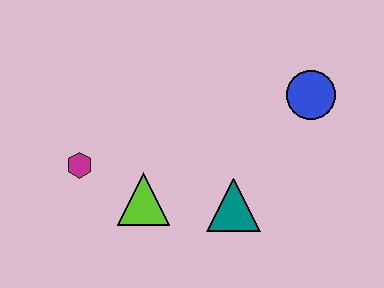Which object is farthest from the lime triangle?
The blue circle is farthest from the lime triangle.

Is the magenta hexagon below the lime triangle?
No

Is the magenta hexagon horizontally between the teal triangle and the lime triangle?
No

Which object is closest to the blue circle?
The teal triangle is closest to the blue circle.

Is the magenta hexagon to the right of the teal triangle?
No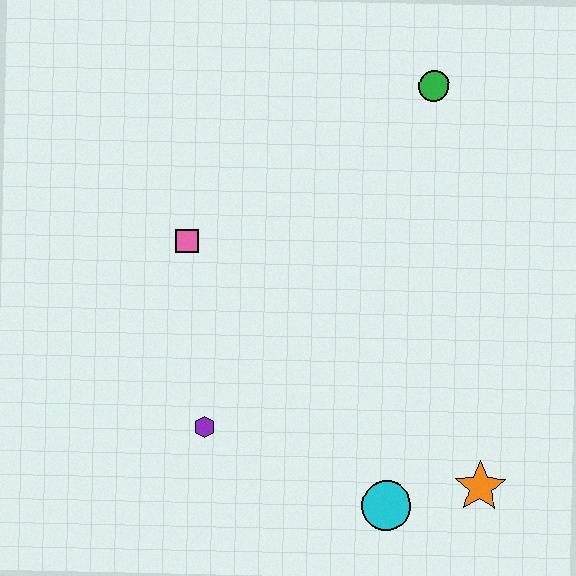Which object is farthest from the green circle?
The cyan circle is farthest from the green circle.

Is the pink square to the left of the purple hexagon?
Yes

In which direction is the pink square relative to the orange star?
The pink square is to the left of the orange star.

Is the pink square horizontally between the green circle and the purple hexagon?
No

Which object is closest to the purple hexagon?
The pink square is closest to the purple hexagon.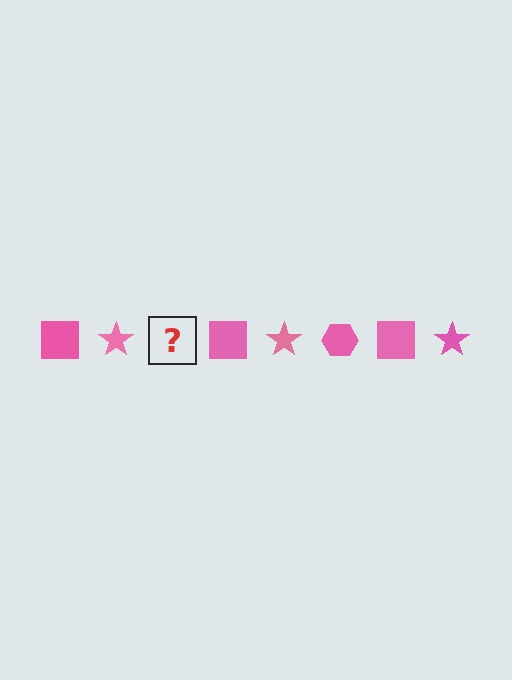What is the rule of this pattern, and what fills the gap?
The rule is that the pattern cycles through square, star, hexagon shapes in pink. The gap should be filled with a pink hexagon.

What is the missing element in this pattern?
The missing element is a pink hexagon.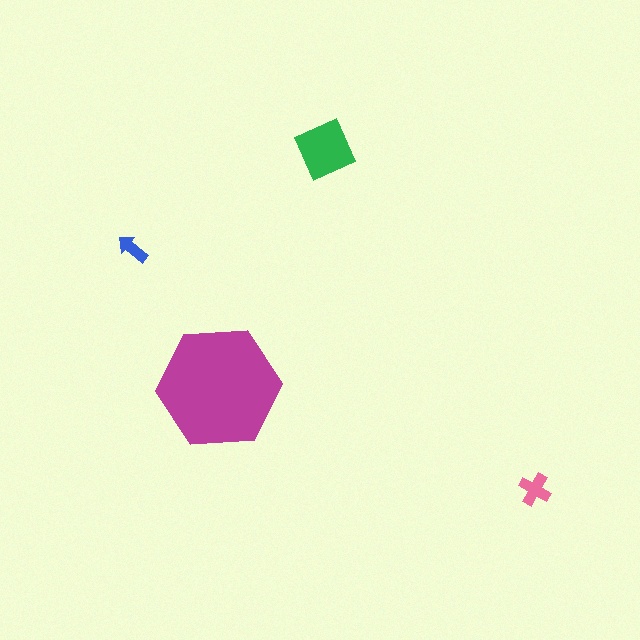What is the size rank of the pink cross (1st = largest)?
3rd.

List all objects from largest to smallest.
The magenta hexagon, the green diamond, the pink cross, the blue arrow.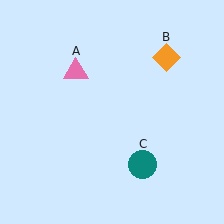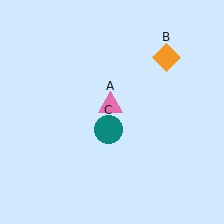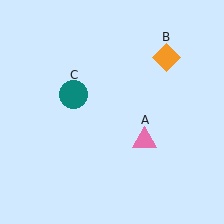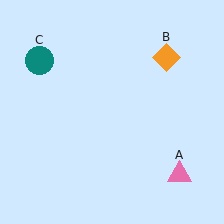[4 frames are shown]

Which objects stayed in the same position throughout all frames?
Orange diamond (object B) remained stationary.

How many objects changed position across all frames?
2 objects changed position: pink triangle (object A), teal circle (object C).